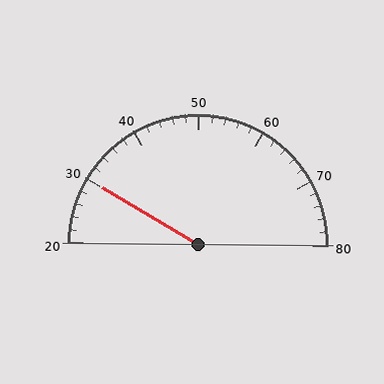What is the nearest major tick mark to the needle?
The nearest major tick mark is 30.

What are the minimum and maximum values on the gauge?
The gauge ranges from 20 to 80.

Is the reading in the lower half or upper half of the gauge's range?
The reading is in the lower half of the range (20 to 80).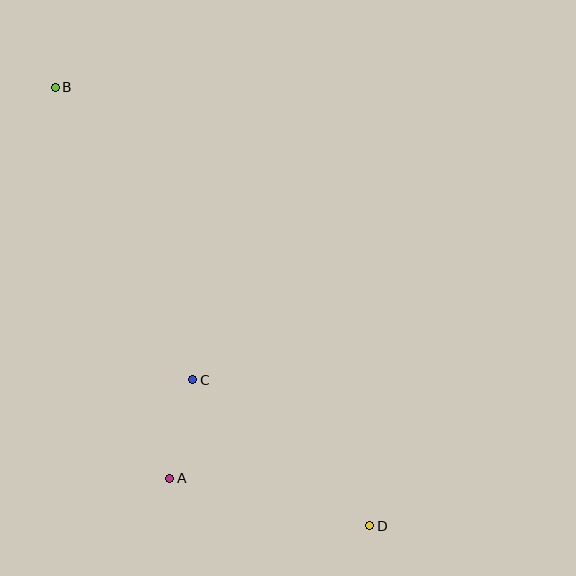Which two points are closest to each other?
Points A and C are closest to each other.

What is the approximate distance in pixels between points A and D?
The distance between A and D is approximately 205 pixels.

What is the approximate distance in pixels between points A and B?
The distance between A and B is approximately 408 pixels.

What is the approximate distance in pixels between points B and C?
The distance between B and C is approximately 323 pixels.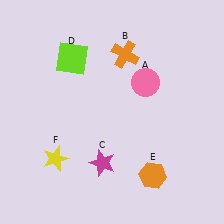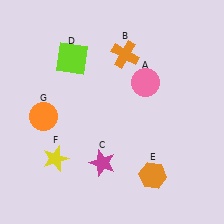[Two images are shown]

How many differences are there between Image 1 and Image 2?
There is 1 difference between the two images.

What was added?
An orange circle (G) was added in Image 2.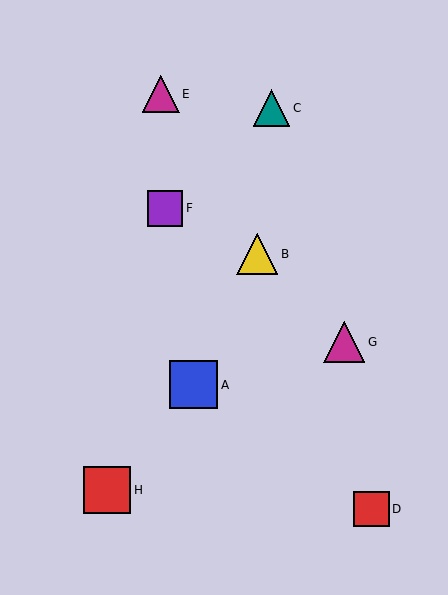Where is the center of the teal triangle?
The center of the teal triangle is at (272, 108).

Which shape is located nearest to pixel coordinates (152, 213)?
The purple square (labeled F) at (165, 208) is nearest to that location.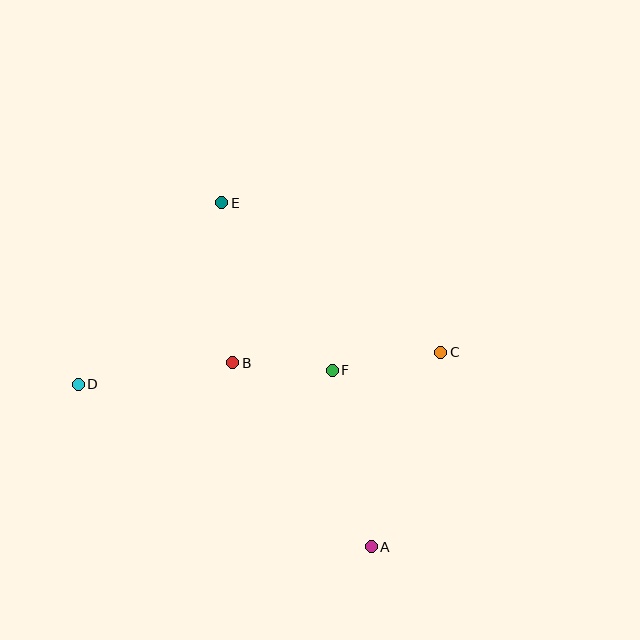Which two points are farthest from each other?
Points A and E are farthest from each other.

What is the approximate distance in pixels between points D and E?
The distance between D and E is approximately 231 pixels.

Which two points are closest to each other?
Points B and F are closest to each other.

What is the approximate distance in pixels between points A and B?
The distance between A and B is approximately 230 pixels.